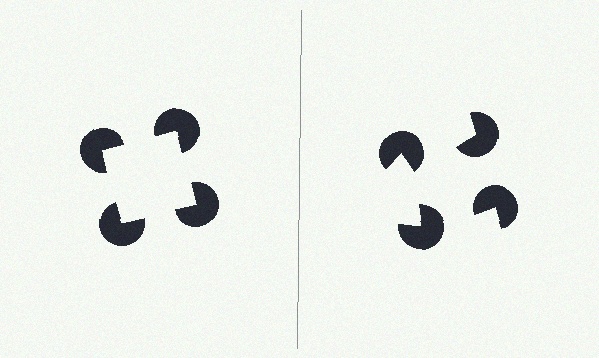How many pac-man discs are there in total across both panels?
8 — 4 on each side.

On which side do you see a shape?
An illusory square appears on the left side. On the right side the wedge cuts are rotated, so no coherent shape forms.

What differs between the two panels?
The pac-man discs are positioned identically on both sides; only the wedge orientations differ. On the left they align to a square; on the right they are misaligned.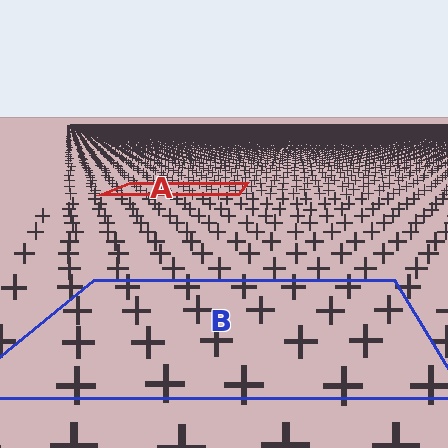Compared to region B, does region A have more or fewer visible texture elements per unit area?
Region A has more texture elements per unit area — they are packed more densely because it is farther away.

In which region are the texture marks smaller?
The texture marks are smaller in region A, because it is farther away.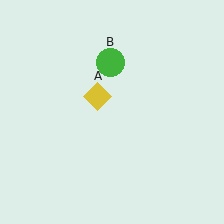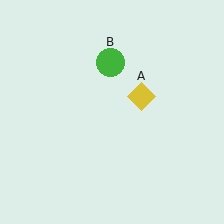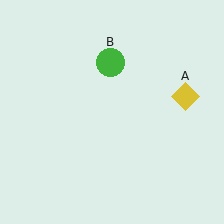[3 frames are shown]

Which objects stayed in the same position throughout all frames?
Green circle (object B) remained stationary.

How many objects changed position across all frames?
1 object changed position: yellow diamond (object A).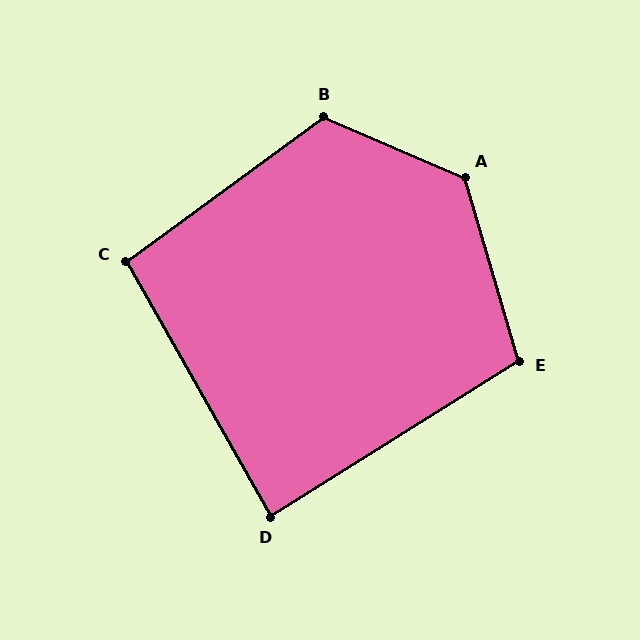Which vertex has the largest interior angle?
A, at approximately 130 degrees.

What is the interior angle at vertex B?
Approximately 121 degrees (obtuse).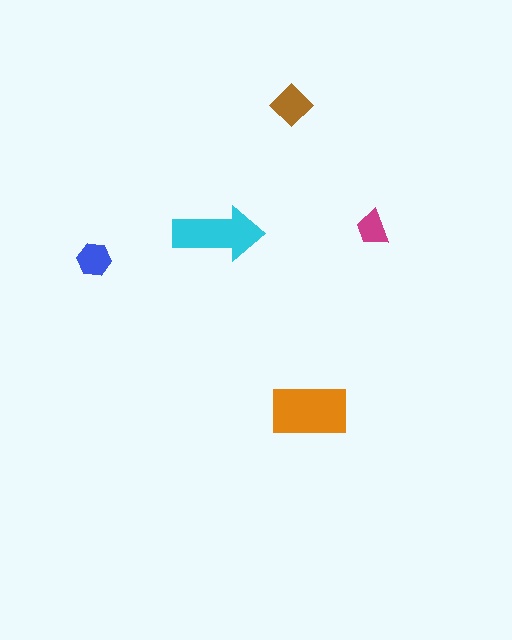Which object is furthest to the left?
The blue hexagon is leftmost.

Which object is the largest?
The orange rectangle.